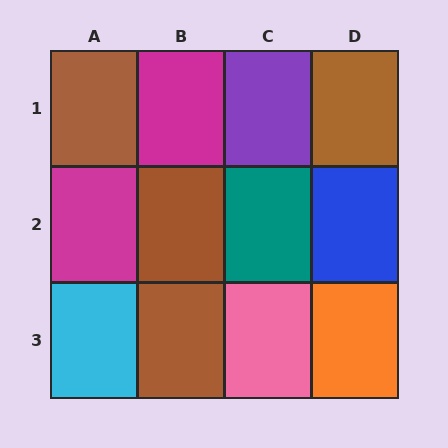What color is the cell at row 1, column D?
Brown.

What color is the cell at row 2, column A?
Magenta.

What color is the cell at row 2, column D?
Blue.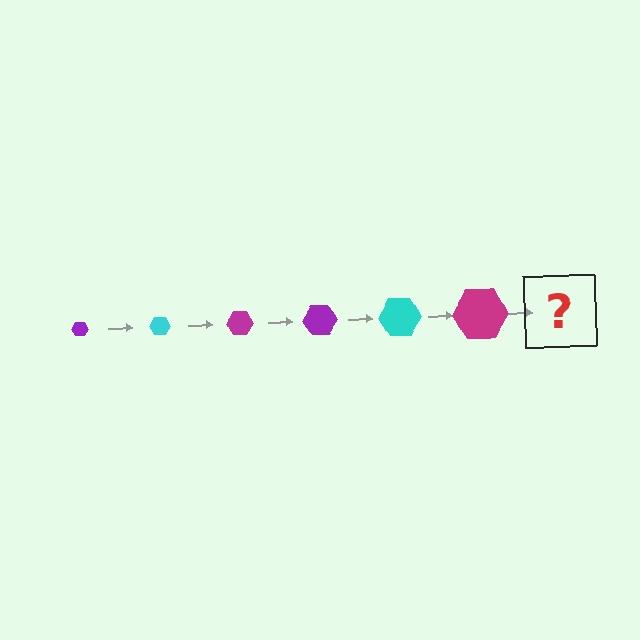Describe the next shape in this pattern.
It should be a purple hexagon, larger than the previous one.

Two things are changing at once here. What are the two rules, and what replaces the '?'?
The two rules are that the hexagon grows larger each step and the color cycles through purple, cyan, and magenta. The '?' should be a purple hexagon, larger than the previous one.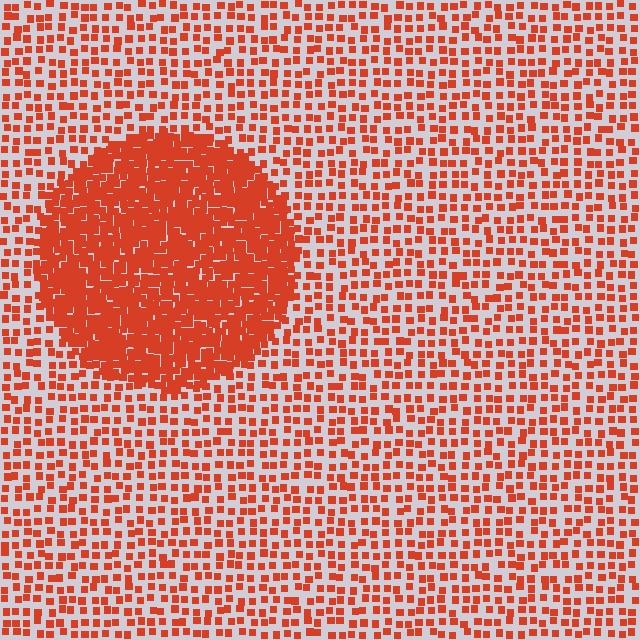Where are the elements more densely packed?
The elements are more densely packed inside the circle boundary.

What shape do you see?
I see a circle.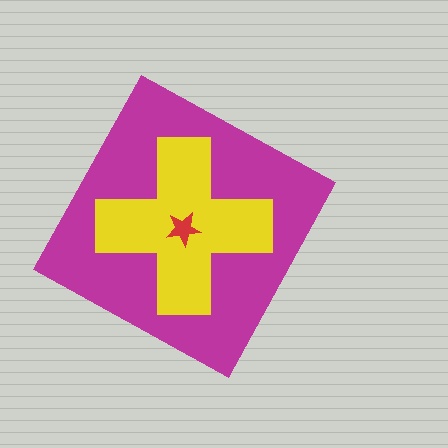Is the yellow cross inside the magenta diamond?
Yes.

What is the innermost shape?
The red star.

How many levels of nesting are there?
3.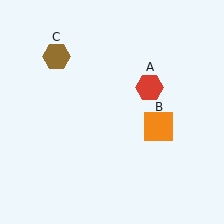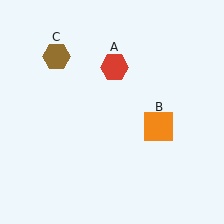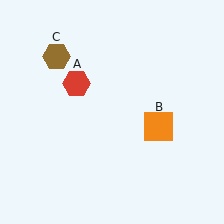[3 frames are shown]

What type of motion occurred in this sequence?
The red hexagon (object A) rotated counterclockwise around the center of the scene.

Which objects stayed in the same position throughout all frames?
Orange square (object B) and brown hexagon (object C) remained stationary.